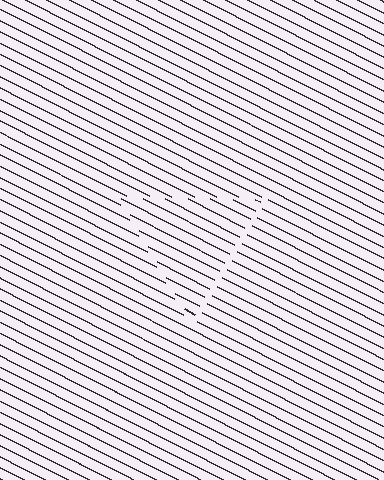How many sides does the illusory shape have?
3 sides — the line-ends trace a triangle.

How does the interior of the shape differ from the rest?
The interior of the shape contains the same grating, shifted by half a period — the contour is defined by the phase discontinuity where line-ends from the inner and outer gratings abut.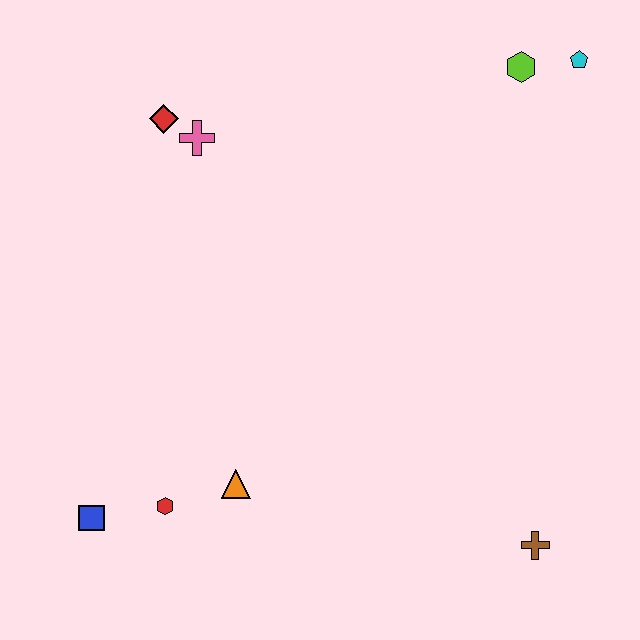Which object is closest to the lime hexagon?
The cyan pentagon is closest to the lime hexagon.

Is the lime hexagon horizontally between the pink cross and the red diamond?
No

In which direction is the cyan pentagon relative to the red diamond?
The cyan pentagon is to the right of the red diamond.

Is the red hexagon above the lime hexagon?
No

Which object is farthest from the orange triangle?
The cyan pentagon is farthest from the orange triangle.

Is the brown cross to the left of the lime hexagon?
No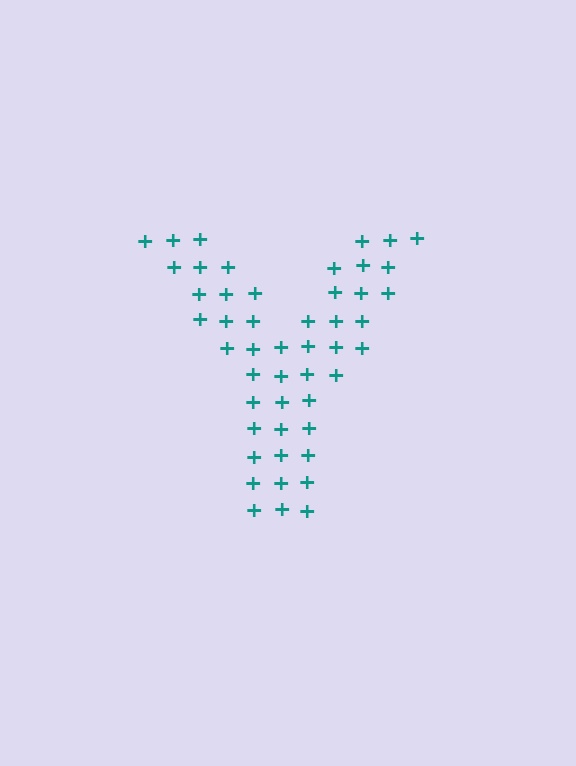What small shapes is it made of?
It is made of small plus signs.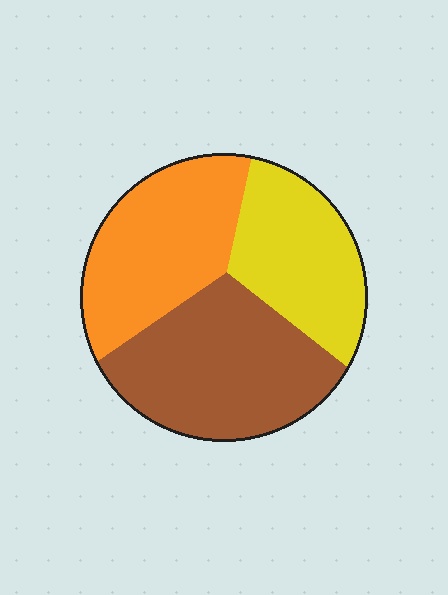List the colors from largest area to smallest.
From largest to smallest: brown, orange, yellow.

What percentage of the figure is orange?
Orange covers 33% of the figure.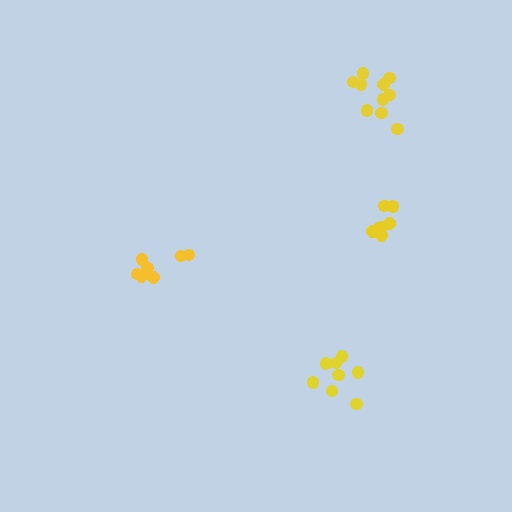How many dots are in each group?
Group 1: 10 dots, Group 2: 7 dots, Group 3: 8 dots, Group 4: 7 dots (32 total).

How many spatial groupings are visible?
There are 4 spatial groupings.